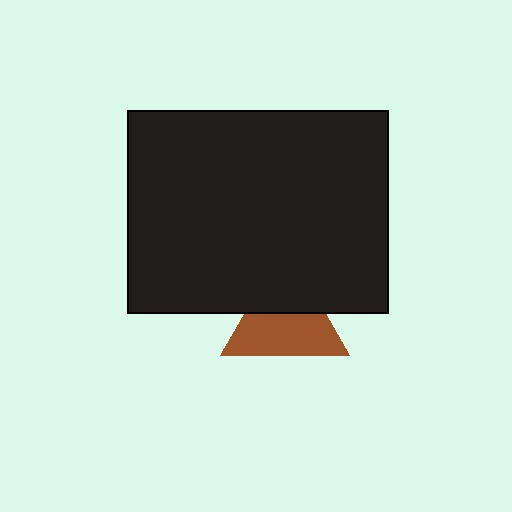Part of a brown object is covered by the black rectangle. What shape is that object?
It is a triangle.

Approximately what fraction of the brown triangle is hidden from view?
Roughly 39% of the brown triangle is hidden behind the black rectangle.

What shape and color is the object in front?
The object in front is a black rectangle.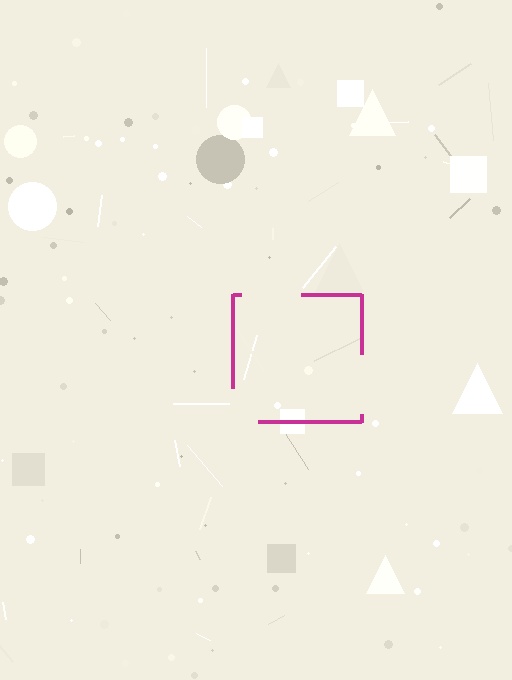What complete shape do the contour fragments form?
The contour fragments form a square.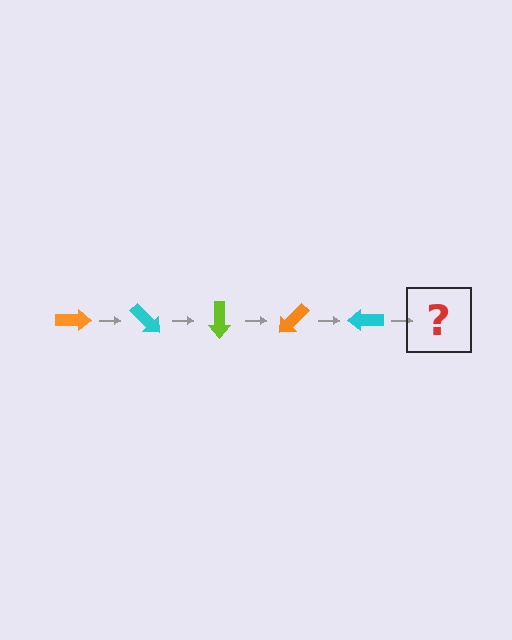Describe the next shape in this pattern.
It should be a lime arrow, rotated 225 degrees from the start.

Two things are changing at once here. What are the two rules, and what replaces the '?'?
The two rules are that it rotates 45 degrees each step and the color cycles through orange, cyan, and lime. The '?' should be a lime arrow, rotated 225 degrees from the start.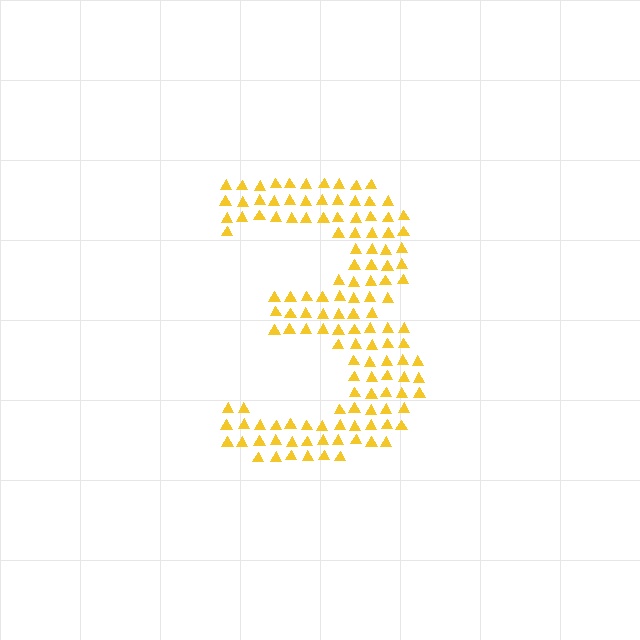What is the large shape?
The large shape is the digit 3.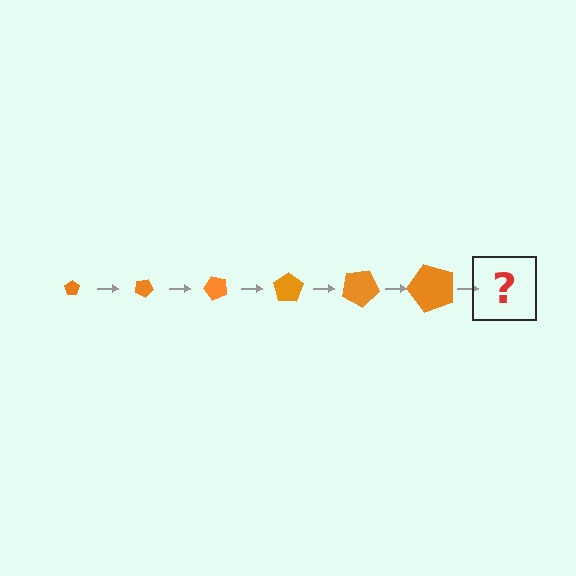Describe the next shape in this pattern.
It should be a pentagon, larger than the previous one and rotated 150 degrees from the start.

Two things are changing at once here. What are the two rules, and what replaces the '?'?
The two rules are that the pentagon grows larger each step and it rotates 25 degrees each step. The '?' should be a pentagon, larger than the previous one and rotated 150 degrees from the start.